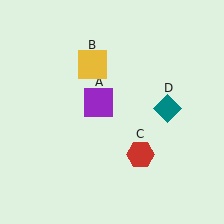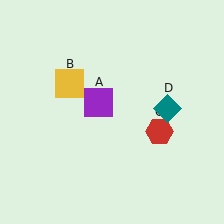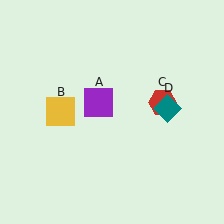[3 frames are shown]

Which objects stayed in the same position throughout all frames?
Purple square (object A) and teal diamond (object D) remained stationary.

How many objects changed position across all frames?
2 objects changed position: yellow square (object B), red hexagon (object C).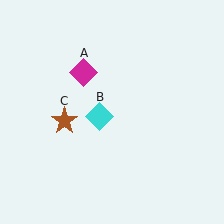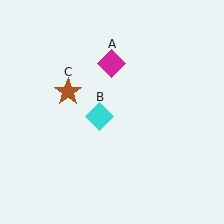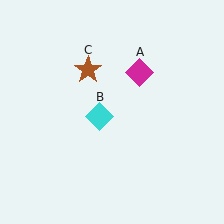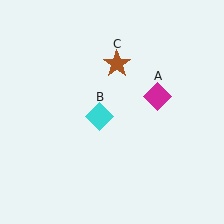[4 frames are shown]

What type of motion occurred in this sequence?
The magenta diamond (object A), brown star (object C) rotated clockwise around the center of the scene.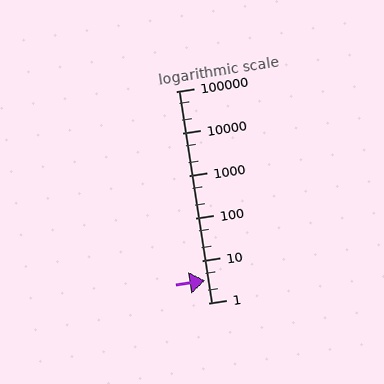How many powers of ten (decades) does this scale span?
The scale spans 5 decades, from 1 to 100000.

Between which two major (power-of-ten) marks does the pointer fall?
The pointer is between 1 and 10.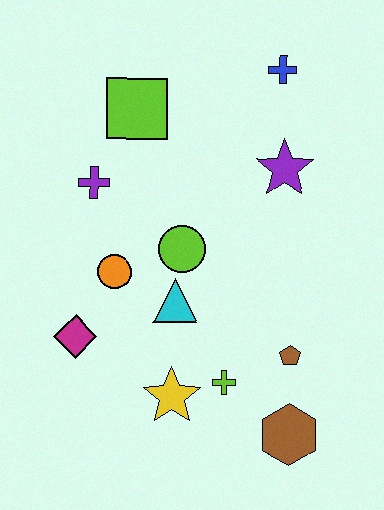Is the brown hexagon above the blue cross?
No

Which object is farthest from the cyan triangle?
The blue cross is farthest from the cyan triangle.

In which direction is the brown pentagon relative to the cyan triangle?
The brown pentagon is to the right of the cyan triangle.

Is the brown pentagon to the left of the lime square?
No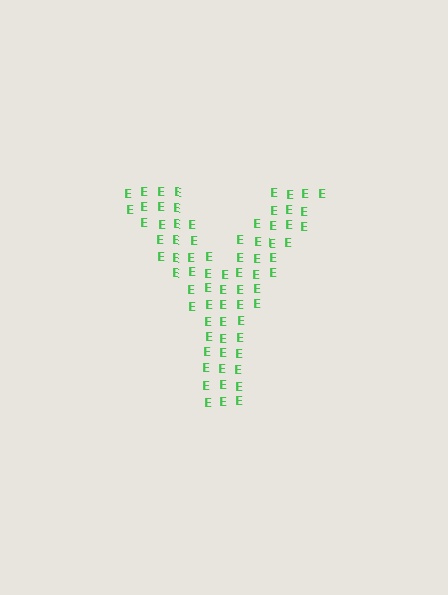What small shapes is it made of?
It is made of small letter E's.